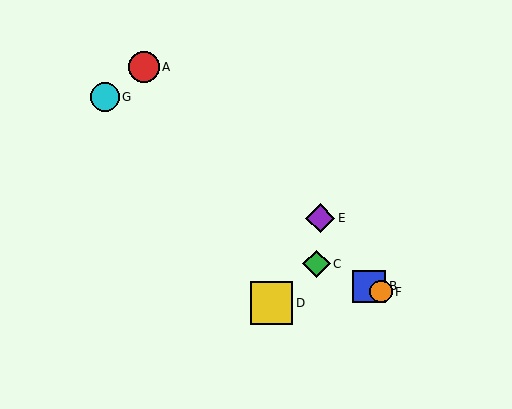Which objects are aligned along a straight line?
Objects B, C, F are aligned along a straight line.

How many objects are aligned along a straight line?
3 objects (B, C, F) are aligned along a straight line.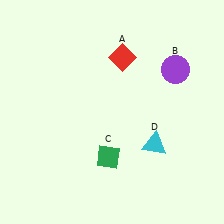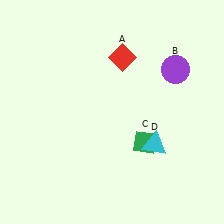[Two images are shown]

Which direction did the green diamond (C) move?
The green diamond (C) moved right.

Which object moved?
The green diamond (C) moved right.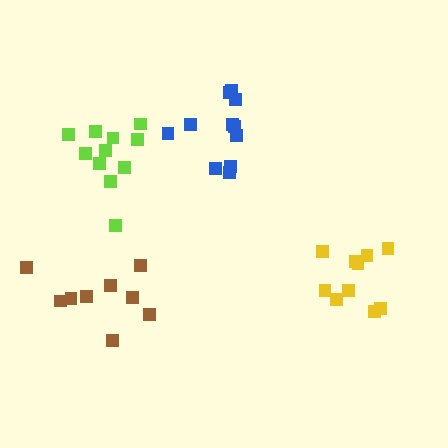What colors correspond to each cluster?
The clusters are colored: blue, yellow, lime, brown.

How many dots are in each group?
Group 1: 11 dots, Group 2: 10 dots, Group 3: 11 dots, Group 4: 9 dots (41 total).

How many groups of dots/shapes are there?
There are 4 groups.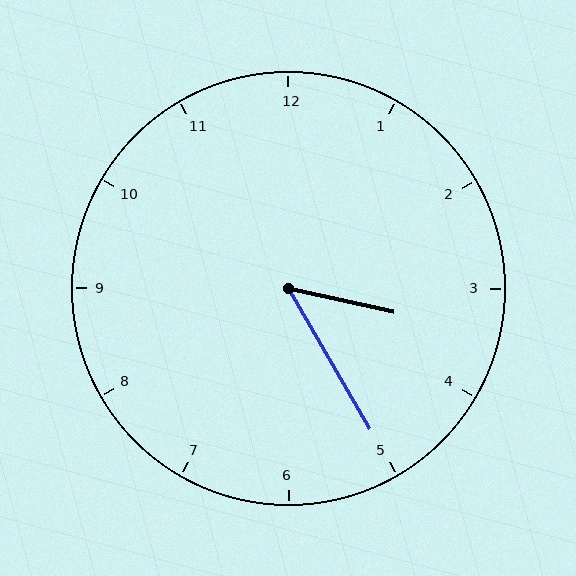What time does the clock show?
3:25.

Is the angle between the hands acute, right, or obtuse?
It is acute.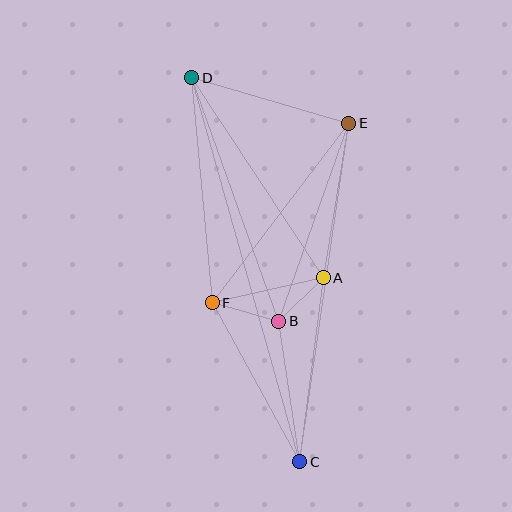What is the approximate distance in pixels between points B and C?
The distance between B and C is approximately 142 pixels.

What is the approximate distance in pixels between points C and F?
The distance between C and F is approximately 182 pixels.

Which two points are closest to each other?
Points A and B are closest to each other.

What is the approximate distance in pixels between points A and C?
The distance between A and C is approximately 185 pixels.